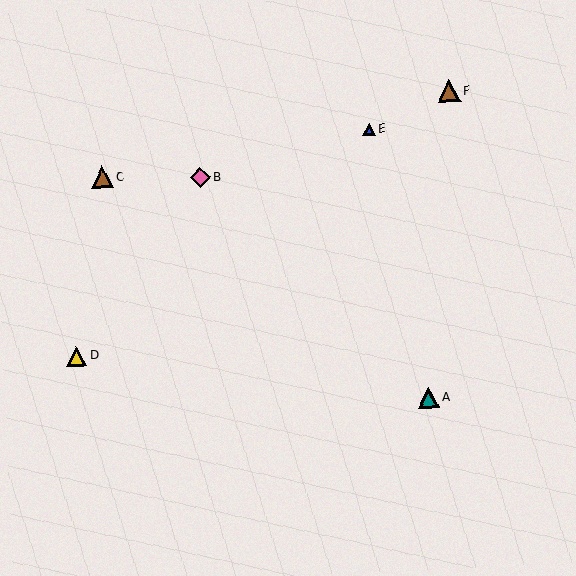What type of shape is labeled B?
Shape B is a pink diamond.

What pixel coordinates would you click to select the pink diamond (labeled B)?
Click at (200, 178) to select the pink diamond B.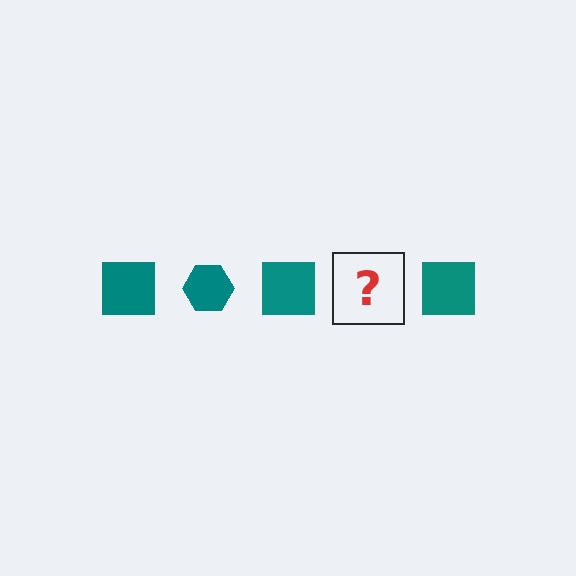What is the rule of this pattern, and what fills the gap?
The rule is that the pattern cycles through square, hexagon shapes in teal. The gap should be filled with a teal hexagon.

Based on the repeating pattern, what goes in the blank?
The blank should be a teal hexagon.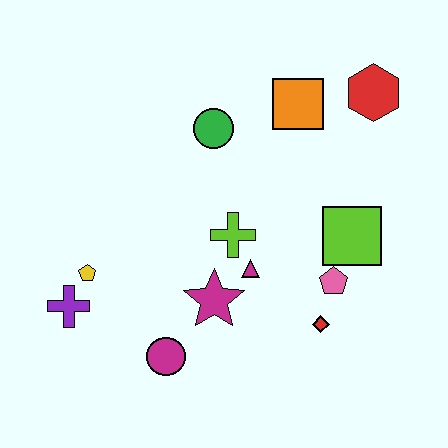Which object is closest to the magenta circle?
The magenta star is closest to the magenta circle.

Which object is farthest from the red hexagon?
The purple cross is farthest from the red hexagon.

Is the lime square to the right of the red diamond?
Yes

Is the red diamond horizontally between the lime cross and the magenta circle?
No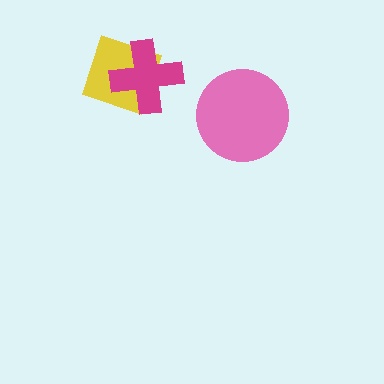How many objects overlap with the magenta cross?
1 object overlaps with the magenta cross.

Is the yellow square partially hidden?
Yes, it is partially covered by another shape.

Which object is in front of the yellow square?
The magenta cross is in front of the yellow square.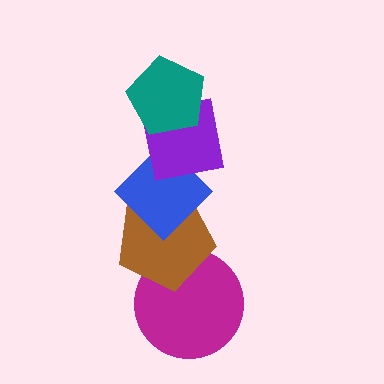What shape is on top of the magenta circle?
The brown pentagon is on top of the magenta circle.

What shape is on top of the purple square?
The teal pentagon is on top of the purple square.